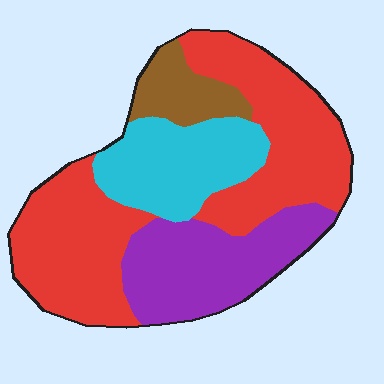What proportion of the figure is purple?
Purple takes up about one quarter (1/4) of the figure.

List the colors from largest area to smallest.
From largest to smallest: red, purple, cyan, brown.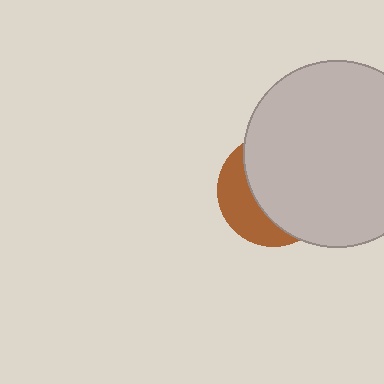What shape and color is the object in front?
The object in front is a light gray circle.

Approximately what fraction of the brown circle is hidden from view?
Roughly 66% of the brown circle is hidden behind the light gray circle.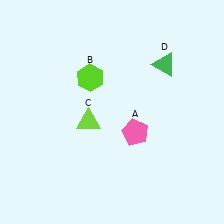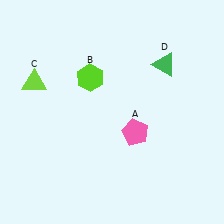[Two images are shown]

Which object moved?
The lime triangle (C) moved left.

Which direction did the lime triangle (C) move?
The lime triangle (C) moved left.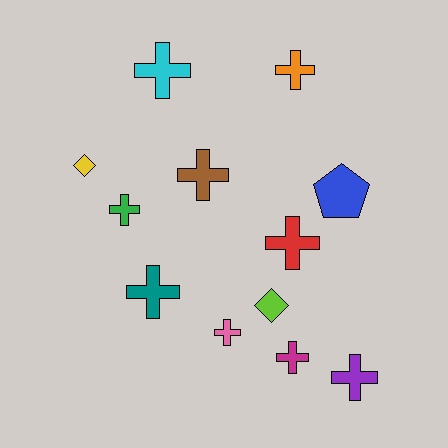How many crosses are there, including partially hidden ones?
There are 9 crosses.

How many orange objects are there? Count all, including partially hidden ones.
There is 1 orange object.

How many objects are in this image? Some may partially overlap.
There are 12 objects.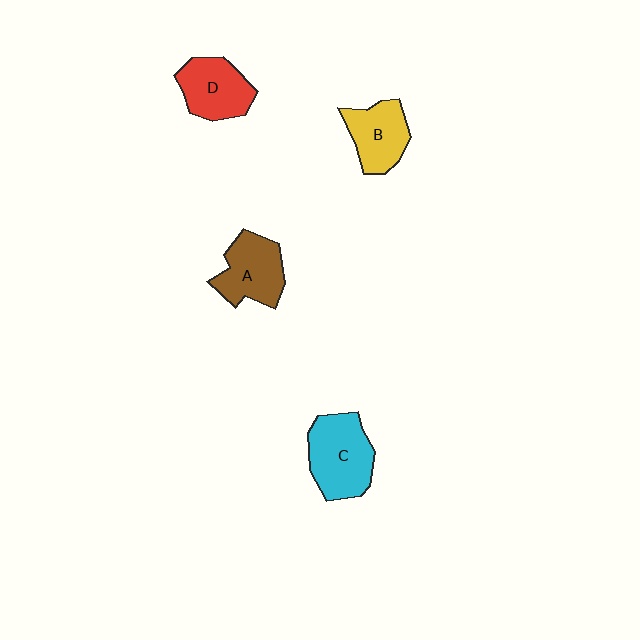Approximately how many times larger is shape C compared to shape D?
Approximately 1.3 times.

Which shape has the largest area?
Shape C (cyan).